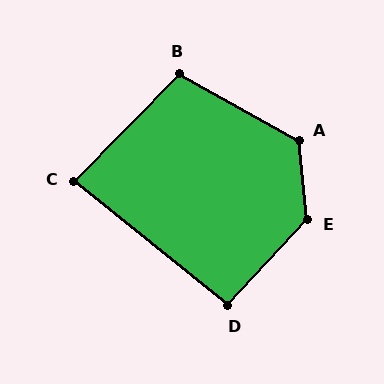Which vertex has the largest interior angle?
E, at approximately 131 degrees.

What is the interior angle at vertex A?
Approximately 125 degrees (obtuse).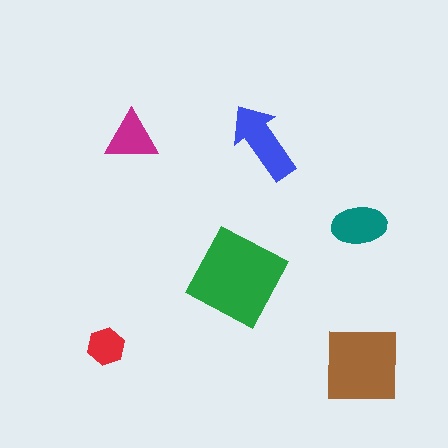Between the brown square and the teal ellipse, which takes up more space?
The brown square.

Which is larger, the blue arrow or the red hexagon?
The blue arrow.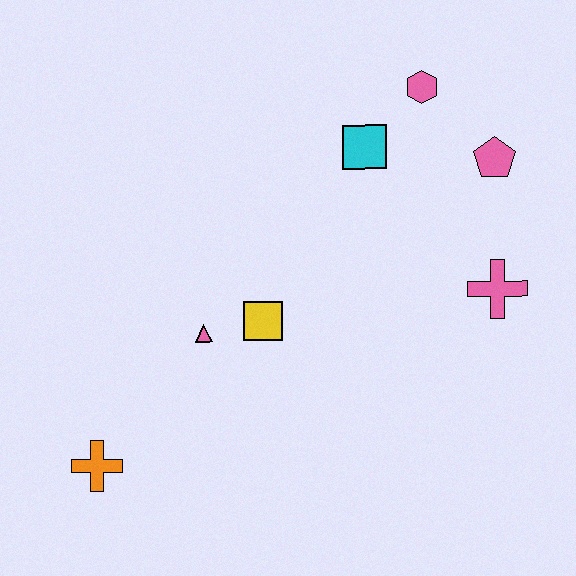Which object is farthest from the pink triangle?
The pink pentagon is farthest from the pink triangle.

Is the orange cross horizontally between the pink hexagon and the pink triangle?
No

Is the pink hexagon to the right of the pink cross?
No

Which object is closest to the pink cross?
The pink pentagon is closest to the pink cross.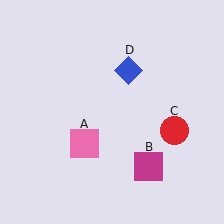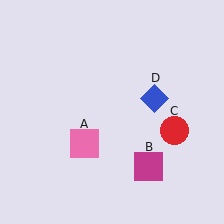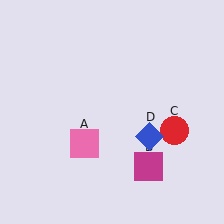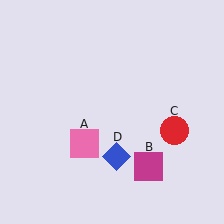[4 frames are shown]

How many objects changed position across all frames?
1 object changed position: blue diamond (object D).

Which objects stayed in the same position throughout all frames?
Pink square (object A) and magenta square (object B) and red circle (object C) remained stationary.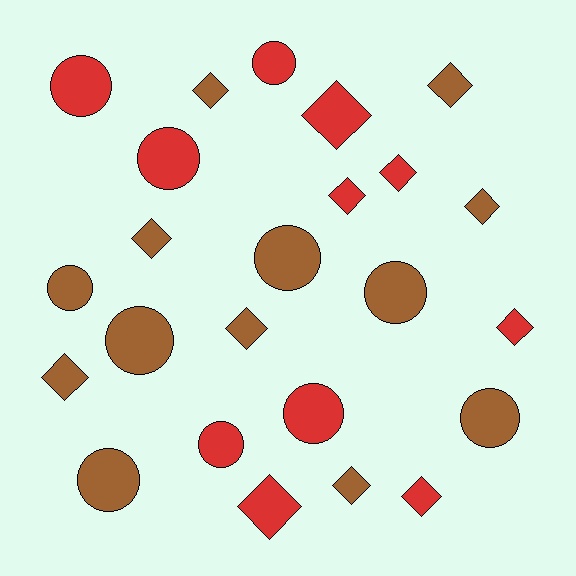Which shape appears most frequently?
Diamond, with 13 objects.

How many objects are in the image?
There are 24 objects.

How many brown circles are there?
There are 6 brown circles.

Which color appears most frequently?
Brown, with 13 objects.